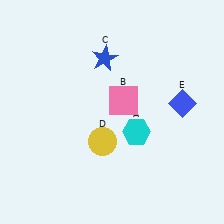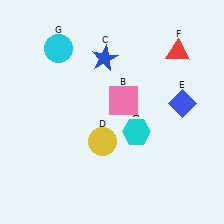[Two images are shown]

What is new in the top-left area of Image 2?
A cyan circle (G) was added in the top-left area of Image 2.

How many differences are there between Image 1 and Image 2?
There are 2 differences between the two images.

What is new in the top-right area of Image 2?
A red triangle (F) was added in the top-right area of Image 2.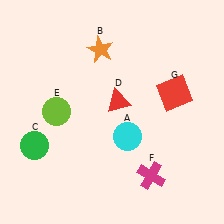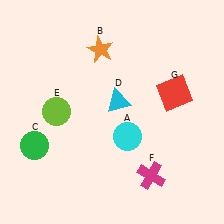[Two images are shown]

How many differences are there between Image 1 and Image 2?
There is 1 difference between the two images.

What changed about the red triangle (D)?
In Image 1, D is red. In Image 2, it changed to cyan.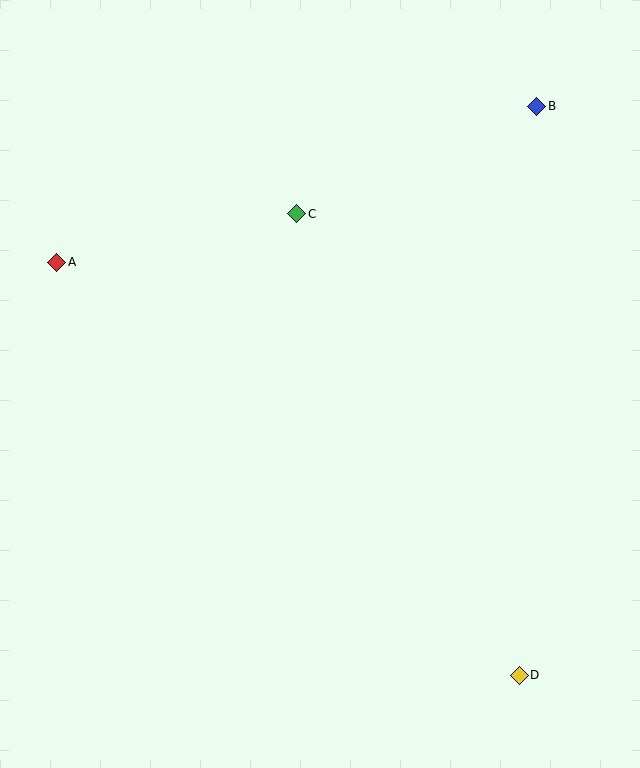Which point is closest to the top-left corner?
Point A is closest to the top-left corner.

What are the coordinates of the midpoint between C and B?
The midpoint between C and B is at (417, 160).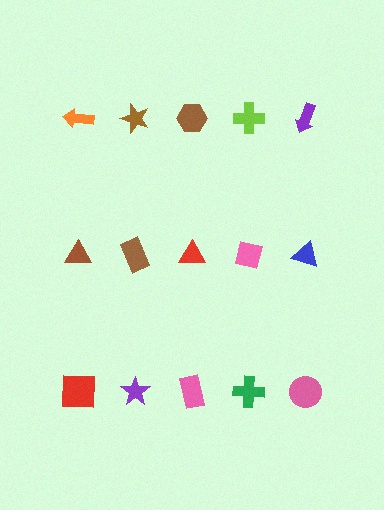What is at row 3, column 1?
A red square.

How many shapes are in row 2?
5 shapes.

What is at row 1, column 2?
A brown star.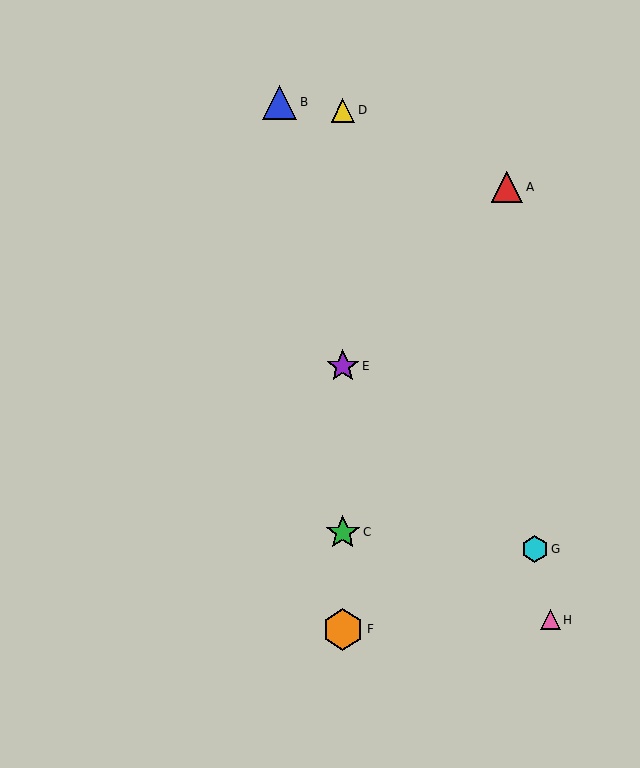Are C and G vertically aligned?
No, C is at x≈343 and G is at x≈535.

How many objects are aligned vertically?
4 objects (C, D, E, F) are aligned vertically.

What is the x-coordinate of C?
Object C is at x≈343.